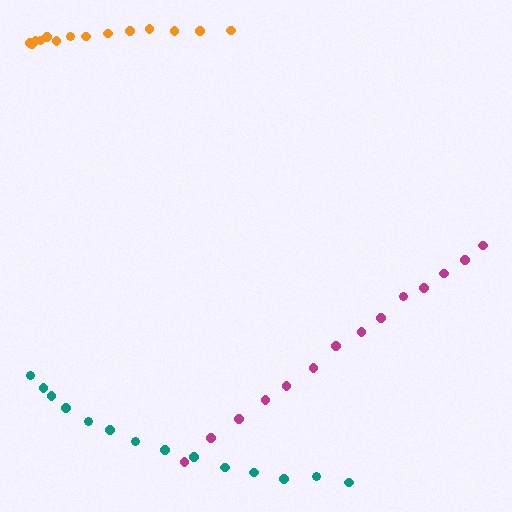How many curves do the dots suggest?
There are 3 distinct paths.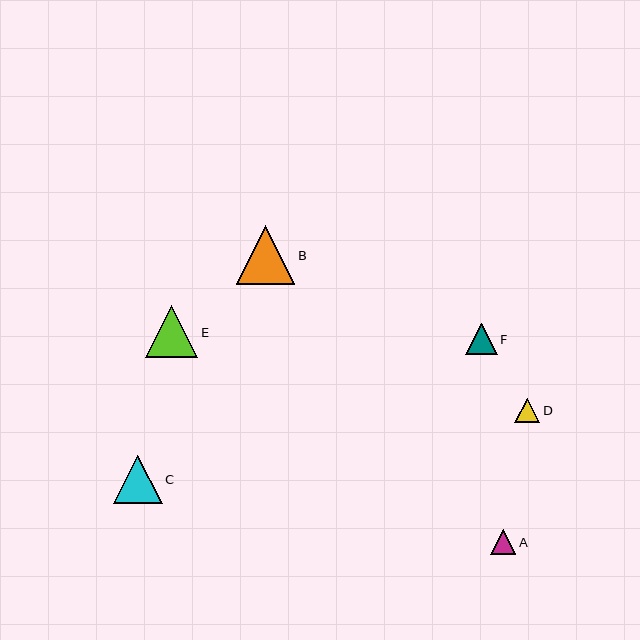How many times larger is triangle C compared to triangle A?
Triangle C is approximately 1.9 times the size of triangle A.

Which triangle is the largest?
Triangle B is the largest with a size of approximately 59 pixels.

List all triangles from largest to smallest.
From largest to smallest: B, E, C, F, A, D.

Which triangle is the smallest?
Triangle D is the smallest with a size of approximately 25 pixels.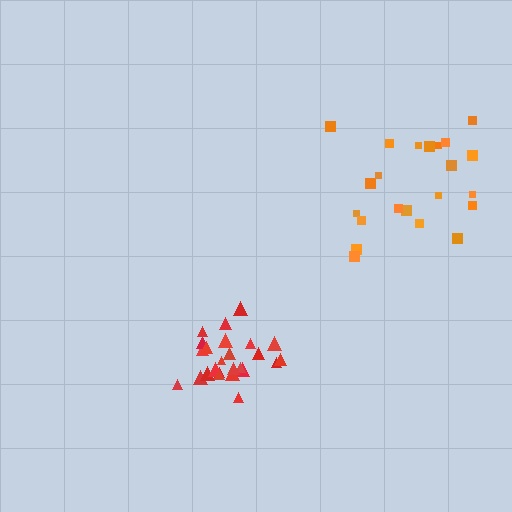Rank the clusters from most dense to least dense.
red, orange.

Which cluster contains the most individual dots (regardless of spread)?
Red (26).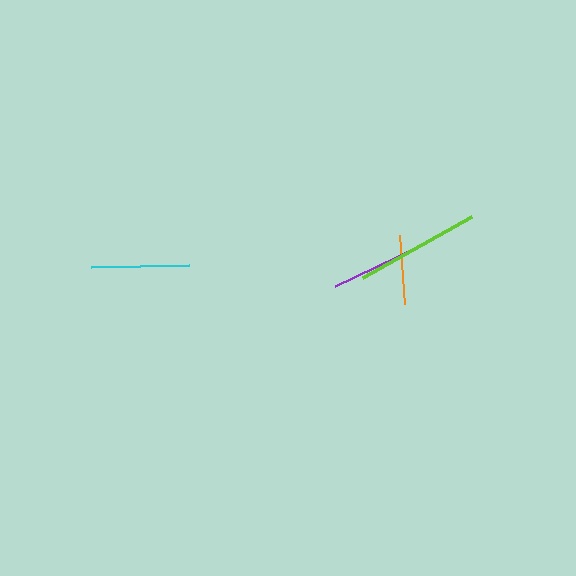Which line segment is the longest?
The lime line is the longest at approximately 125 pixels.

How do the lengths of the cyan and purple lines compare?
The cyan and purple lines are approximately the same length.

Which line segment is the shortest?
The orange line is the shortest at approximately 70 pixels.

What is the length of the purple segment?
The purple segment is approximately 90 pixels long.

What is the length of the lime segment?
The lime segment is approximately 125 pixels long.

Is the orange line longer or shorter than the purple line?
The purple line is longer than the orange line.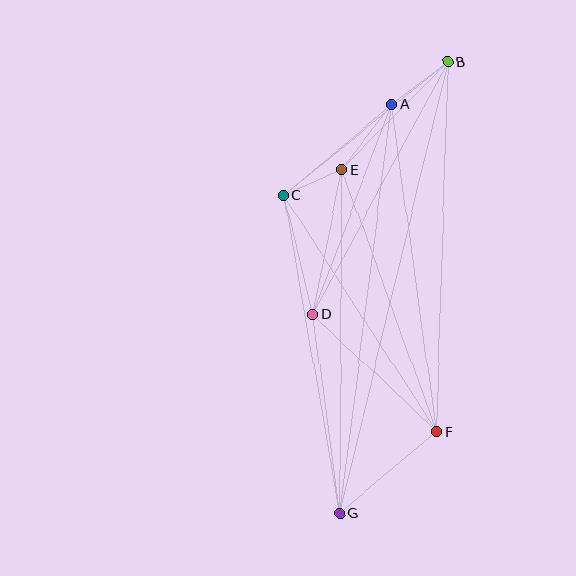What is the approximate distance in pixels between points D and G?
The distance between D and G is approximately 201 pixels.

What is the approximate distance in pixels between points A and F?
The distance between A and F is approximately 330 pixels.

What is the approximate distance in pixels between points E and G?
The distance between E and G is approximately 343 pixels.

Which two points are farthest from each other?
Points B and G are farthest from each other.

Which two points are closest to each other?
Points C and E are closest to each other.